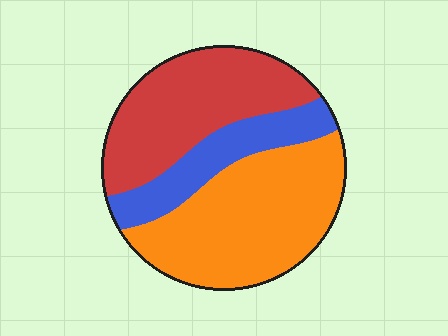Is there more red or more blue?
Red.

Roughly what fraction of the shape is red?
Red takes up between a third and a half of the shape.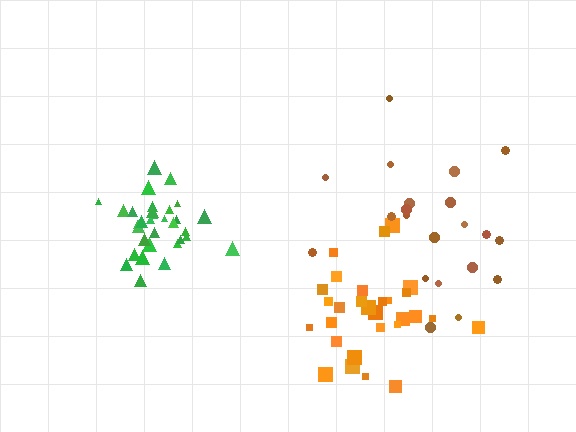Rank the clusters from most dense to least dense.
green, orange, brown.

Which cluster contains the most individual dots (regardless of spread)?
Green (33).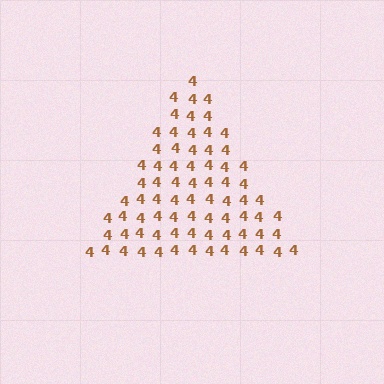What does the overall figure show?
The overall figure shows a triangle.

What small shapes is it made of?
It is made of small digit 4's.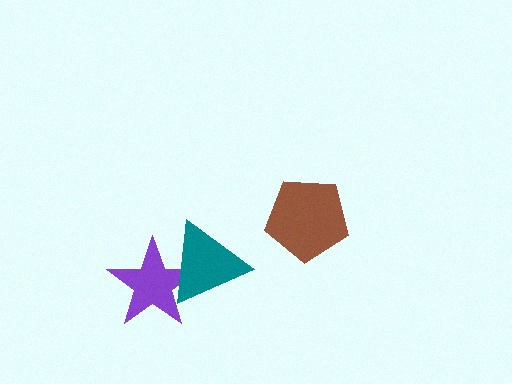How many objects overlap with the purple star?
1 object overlaps with the purple star.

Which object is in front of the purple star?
The teal triangle is in front of the purple star.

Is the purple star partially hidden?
Yes, it is partially covered by another shape.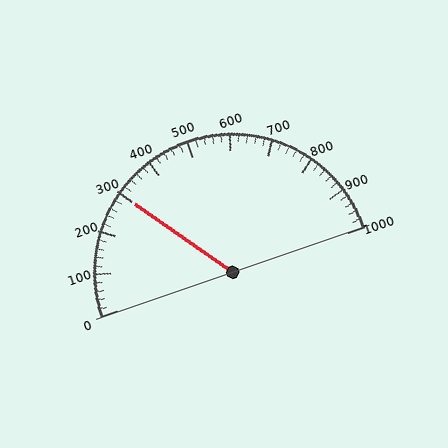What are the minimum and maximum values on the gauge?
The gauge ranges from 0 to 1000.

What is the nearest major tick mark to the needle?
The nearest major tick mark is 300.